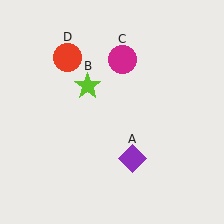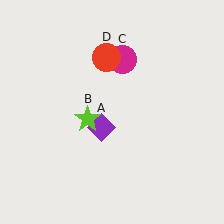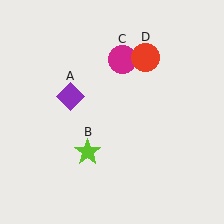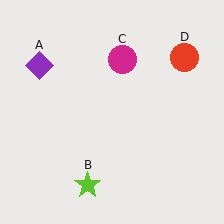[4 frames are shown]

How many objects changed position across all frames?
3 objects changed position: purple diamond (object A), lime star (object B), red circle (object D).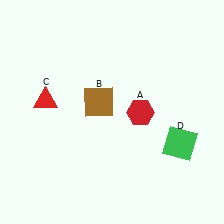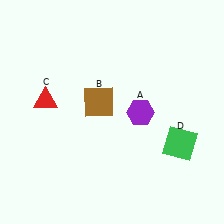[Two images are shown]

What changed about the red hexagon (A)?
In Image 1, A is red. In Image 2, it changed to purple.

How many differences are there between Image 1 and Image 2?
There is 1 difference between the two images.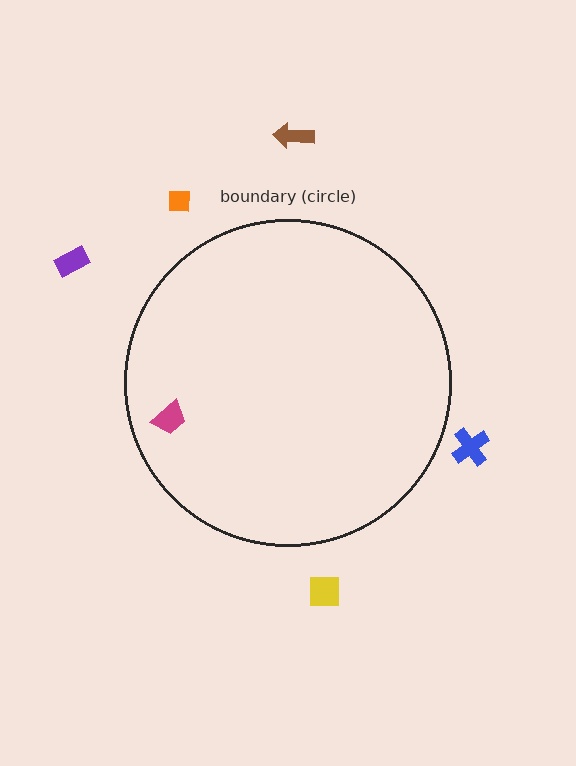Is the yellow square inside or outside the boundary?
Outside.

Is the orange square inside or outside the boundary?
Outside.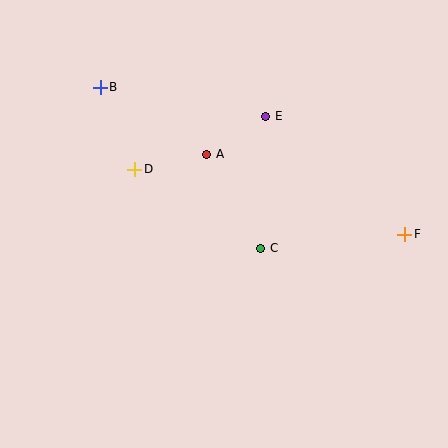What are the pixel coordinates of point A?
Point A is at (207, 154).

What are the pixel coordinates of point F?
Point F is at (405, 234).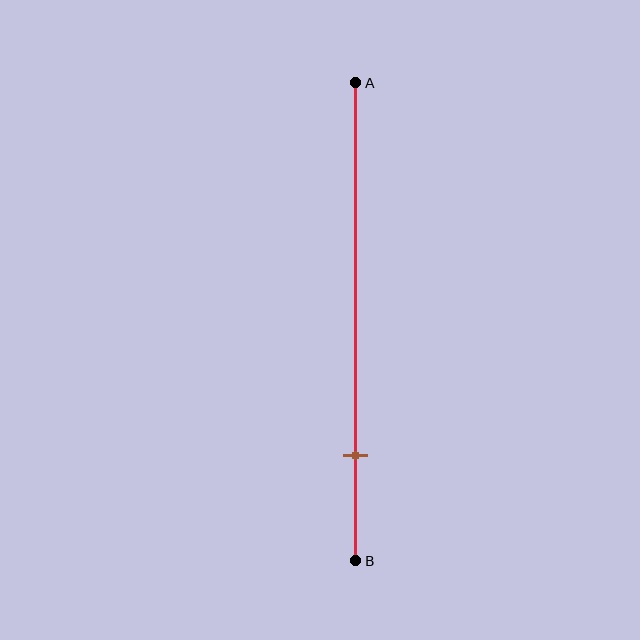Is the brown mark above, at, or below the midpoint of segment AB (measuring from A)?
The brown mark is below the midpoint of segment AB.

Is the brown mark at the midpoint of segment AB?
No, the mark is at about 80% from A, not at the 50% midpoint.